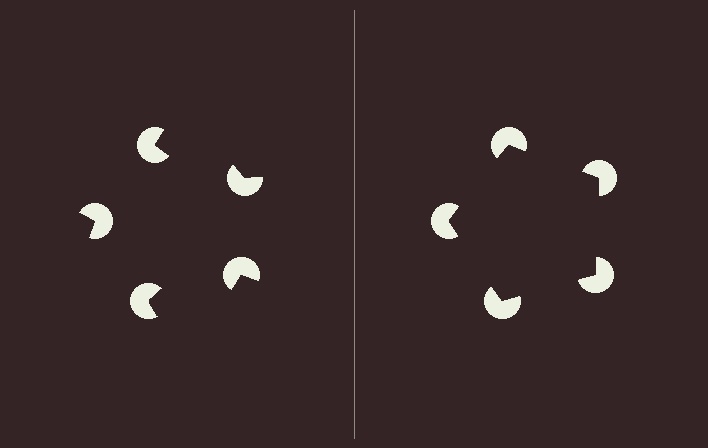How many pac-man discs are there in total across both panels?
10 — 5 on each side.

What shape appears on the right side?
An illusory pentagon.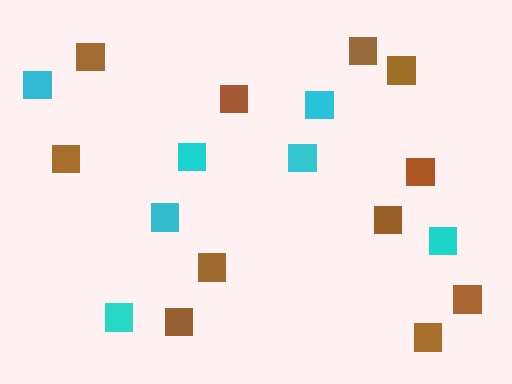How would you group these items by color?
There are 2 groups: one group of brown squares (11) and one group of cyan squares (7).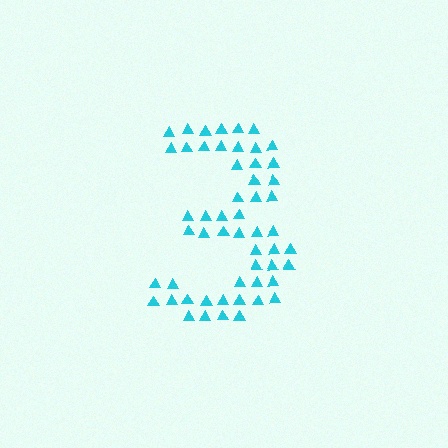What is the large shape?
The large shape is the digit 3.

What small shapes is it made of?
It is made of small triangles.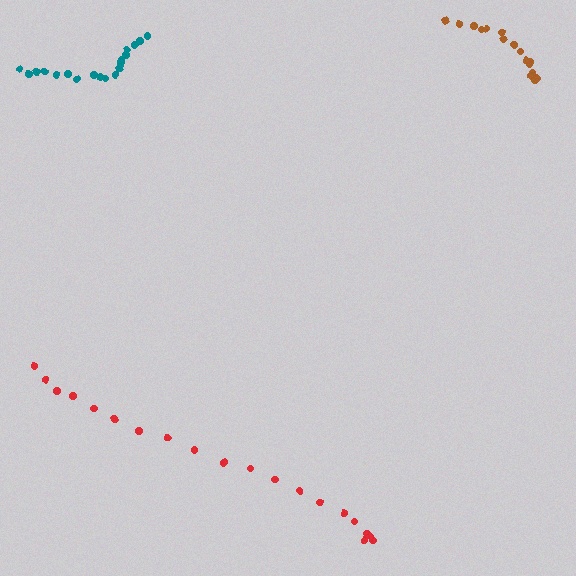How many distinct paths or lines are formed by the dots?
There are 3 distinct paths.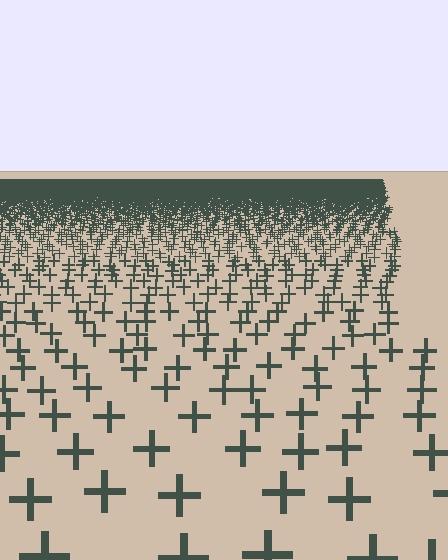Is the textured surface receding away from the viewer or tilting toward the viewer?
The surface is receding away from the viewer. Texture elements get smaller and denser toward the top.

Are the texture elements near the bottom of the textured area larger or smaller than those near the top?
Larger. Near the bottom, elements are closer to the viewer and appear at a bigger on-screen size.